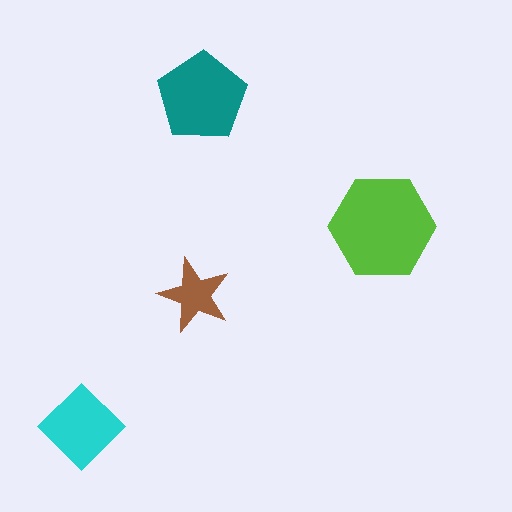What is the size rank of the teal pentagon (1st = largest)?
2nd.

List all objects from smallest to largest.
The brown star, the cyan diamond, the teal pentagon, the lime hexagon.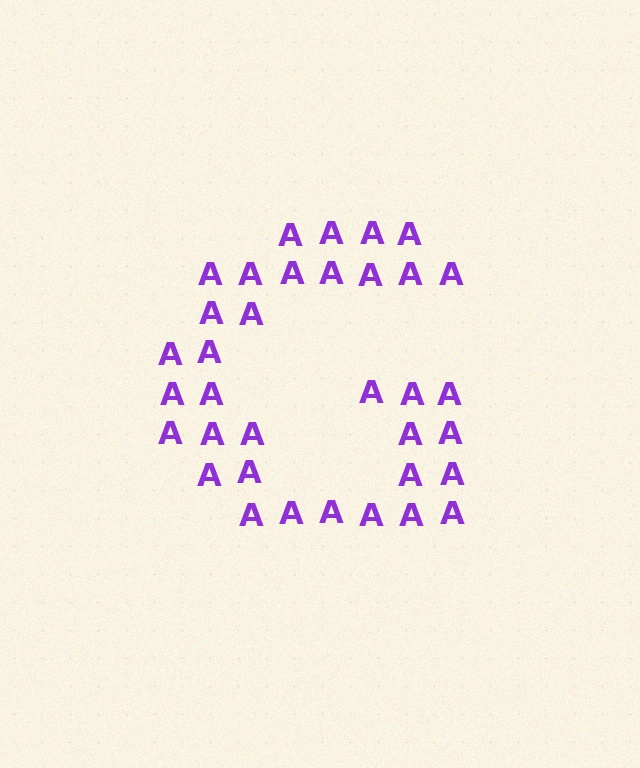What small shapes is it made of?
It is made of small letter A's.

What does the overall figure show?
The overall figure shows the letter G.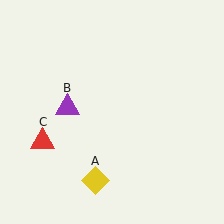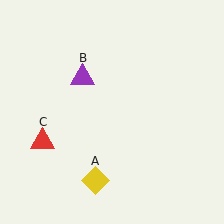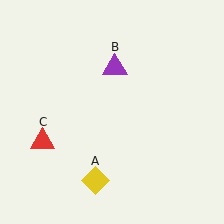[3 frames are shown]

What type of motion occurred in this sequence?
The purple triangle (object B) rotated clockwise around the center of the scene.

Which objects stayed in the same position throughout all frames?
Yellow diamond (object A) and red triangle (object C) remained stationary.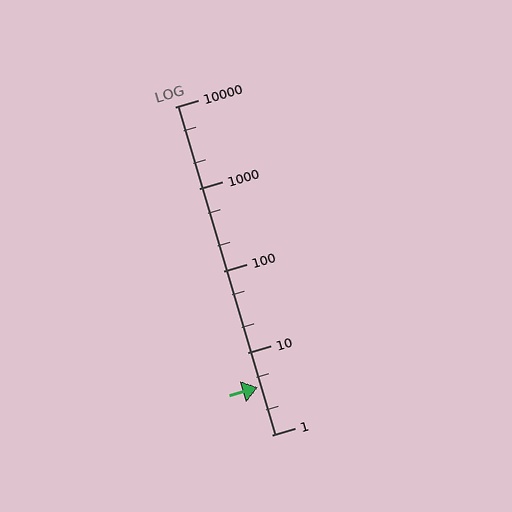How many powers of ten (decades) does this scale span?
The scale spans 4 decades, from 1 to 10000.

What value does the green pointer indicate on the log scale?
The pointer indicates approximately 3.8.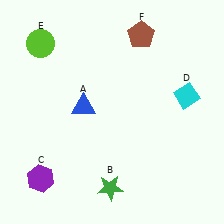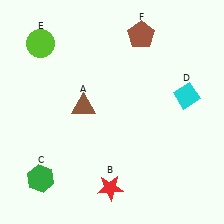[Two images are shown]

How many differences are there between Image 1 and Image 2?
There are 3 differences between the two images.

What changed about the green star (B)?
In Image 1, B is green. In Image 2, it changed to red.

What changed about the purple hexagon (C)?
In Image 1, C is purple. In Image 2, it changed to green.